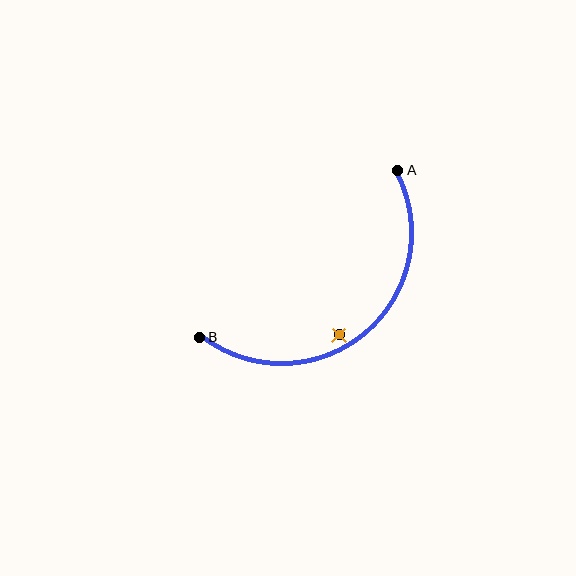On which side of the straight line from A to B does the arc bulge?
The arc bulges below and to the right of the straight line connecting A and B.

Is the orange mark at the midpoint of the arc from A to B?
No — the orange mark does not lie on the arc at all. It sits slightly inside the curve.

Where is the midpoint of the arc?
The arc midpoint is the point on the curve farthest from the straight line joining A and B. It sits below and to the right of that line.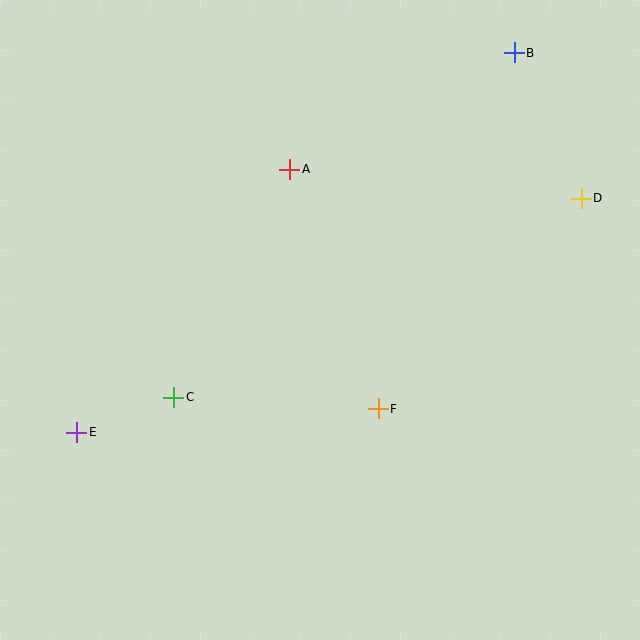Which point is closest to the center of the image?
Point F at (378, 409) is closest to the center.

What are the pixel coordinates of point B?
Point B is at (514, 53).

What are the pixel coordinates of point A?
Point A is at (290, 169).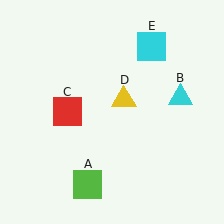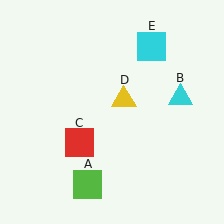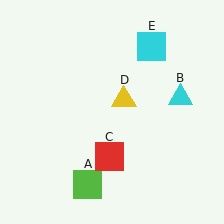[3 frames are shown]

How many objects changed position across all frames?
1 object changed position: red square (object C).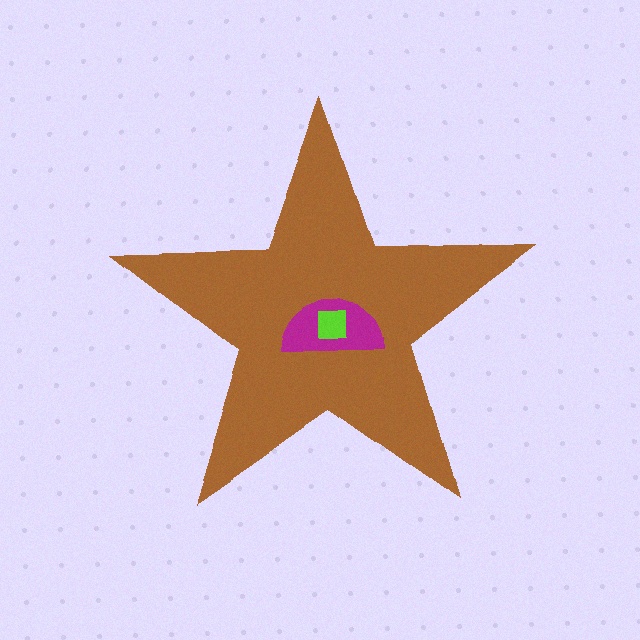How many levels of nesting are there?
3.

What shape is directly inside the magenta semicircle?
The lime square.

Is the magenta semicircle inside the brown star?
Yes.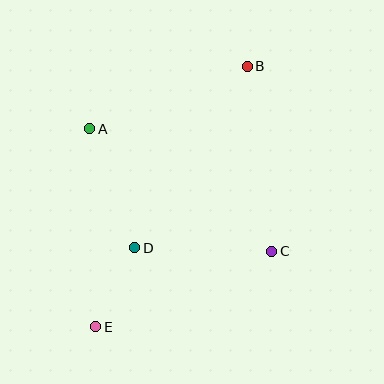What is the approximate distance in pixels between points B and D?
The distance between B and D is approximately 214 pixels.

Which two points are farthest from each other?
Points B and E are farthest from each other.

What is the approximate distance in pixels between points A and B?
The distance between A and B is approximately 169 pixels.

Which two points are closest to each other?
Points D and E are closest to each other.